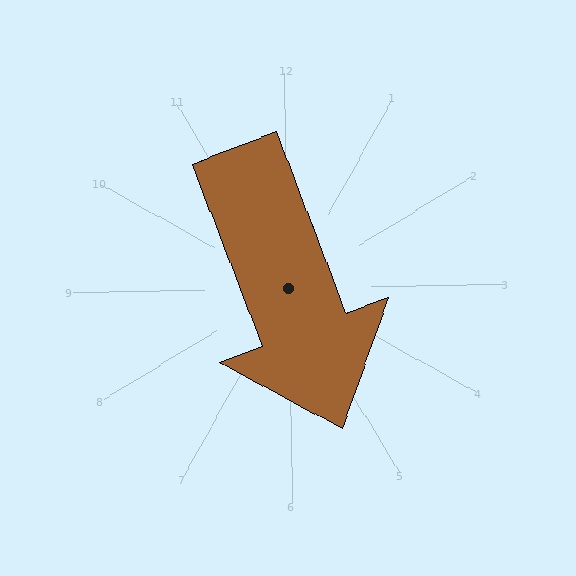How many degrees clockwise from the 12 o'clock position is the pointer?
Approximately 160 degrees.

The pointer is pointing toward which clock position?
Roughly 5 o'clock.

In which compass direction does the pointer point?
South.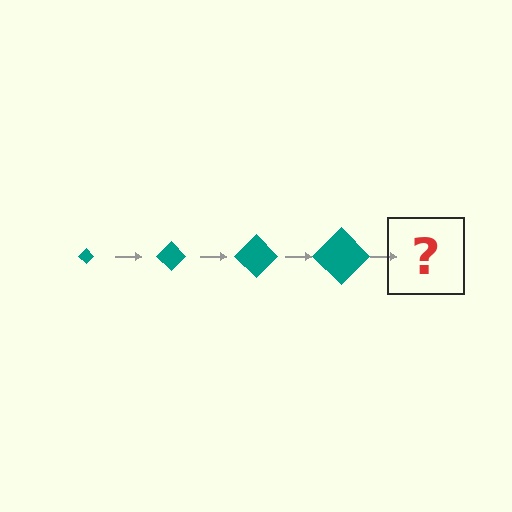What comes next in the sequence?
The next element should be a teal diamond, larger than the previous one.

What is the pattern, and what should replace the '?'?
The pattern is that the diamond gets progressively larger each step. The '?' should be a teal diamond, larger than the previous one.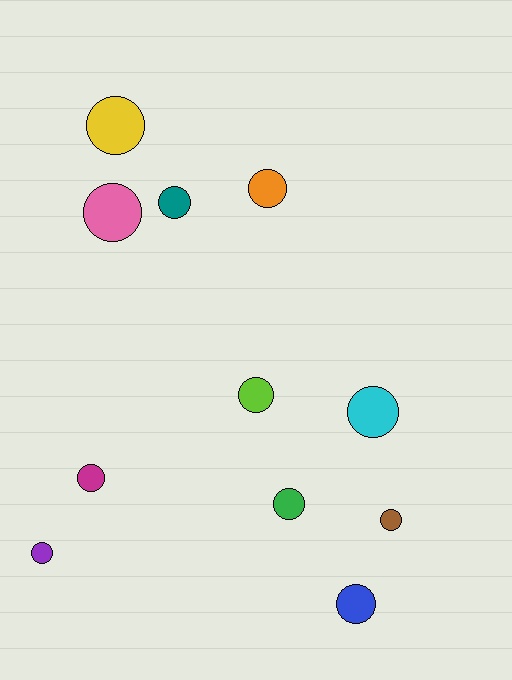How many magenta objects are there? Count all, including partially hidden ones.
There is 1 magenta object.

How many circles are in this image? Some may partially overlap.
There are 11 circles.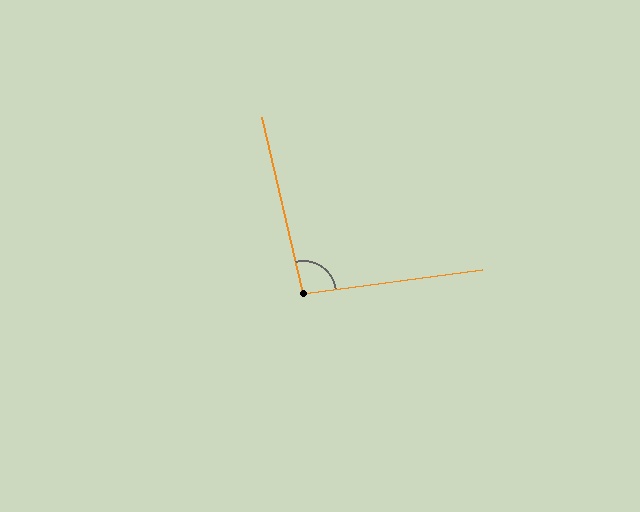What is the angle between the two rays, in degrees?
Approximately 96 degrees.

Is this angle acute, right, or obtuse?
It is obtuse.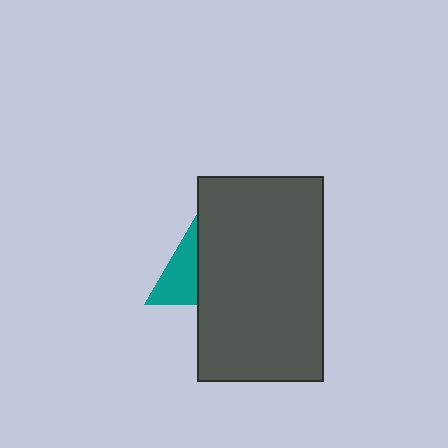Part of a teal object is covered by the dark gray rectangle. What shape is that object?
It is a triangle.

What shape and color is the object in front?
The object in front is a dark gray rectangle.